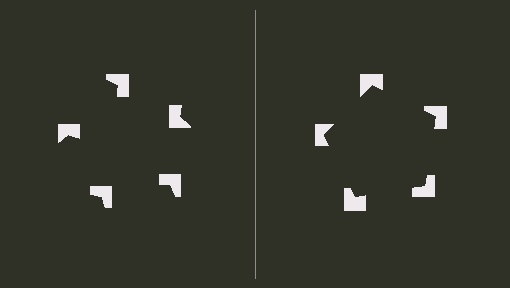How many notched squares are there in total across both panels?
10 — 5 on each side.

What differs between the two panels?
The notched squares are positioned identically on both sides; only the wedge orientations differ. On the right they align to a pentagon; on the left they are misaligned.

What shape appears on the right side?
An illusory pentagon.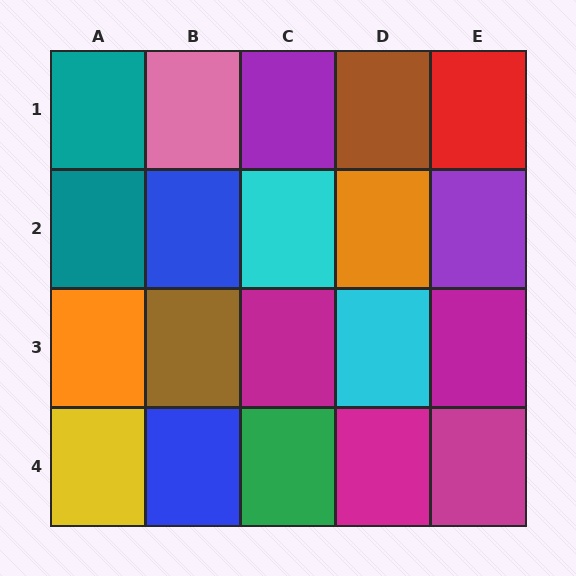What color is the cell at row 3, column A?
Orange.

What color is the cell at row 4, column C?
Green.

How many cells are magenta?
4 cells are magenta.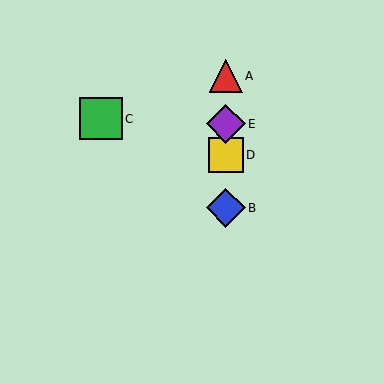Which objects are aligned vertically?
Objects A, B, D, E are aligned vertically.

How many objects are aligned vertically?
4 objects (A, B, D, E) are aligned vertically.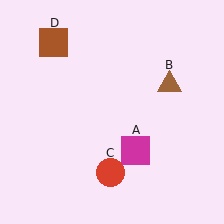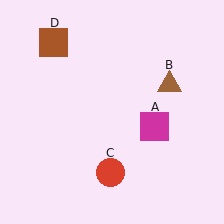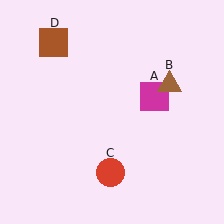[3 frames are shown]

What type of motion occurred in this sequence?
The magenta square (object A) rotated counterclockwise around the center of the scene.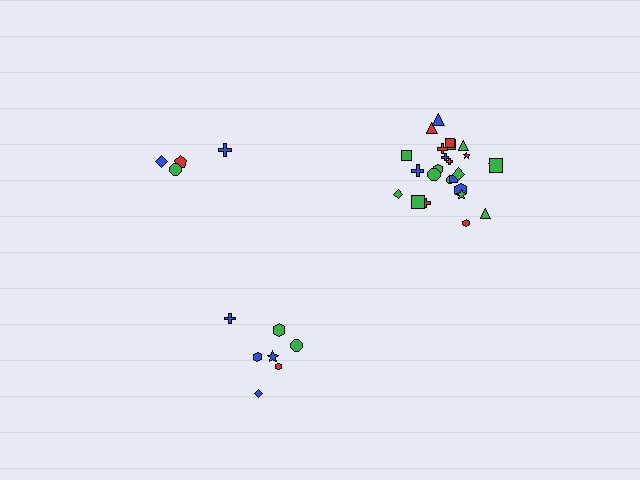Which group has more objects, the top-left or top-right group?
The top-right group.